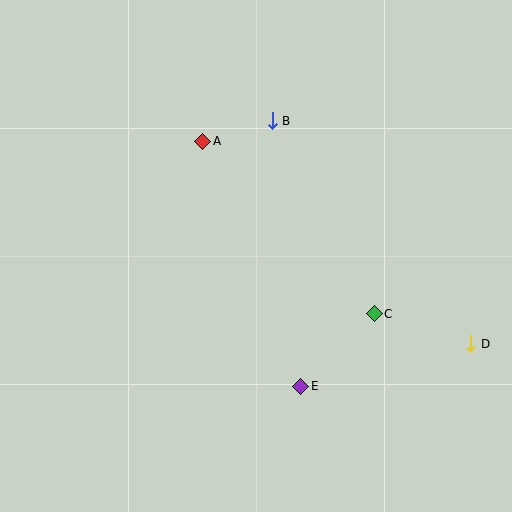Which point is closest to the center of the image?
Point A at (203, 141) is closest to the center.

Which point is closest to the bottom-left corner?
Point E is closest to the bottom-left corner.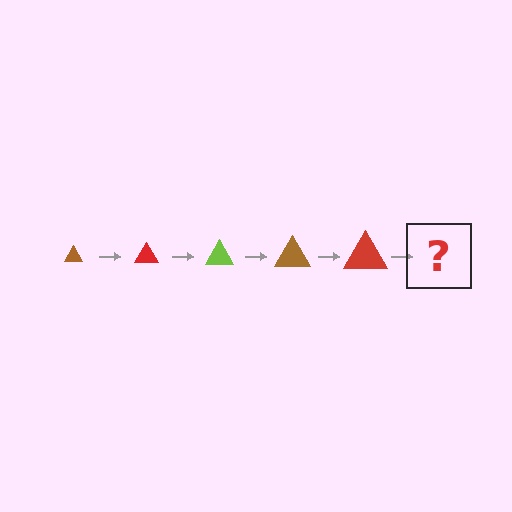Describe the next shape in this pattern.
It should be a lime triangle, larger than the previous one.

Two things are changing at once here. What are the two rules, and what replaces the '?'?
The two rules are that the triangle grows larger each step and the color cycles through brown, red, and lime. The '?' should be a lime triangle, larger than the previous one.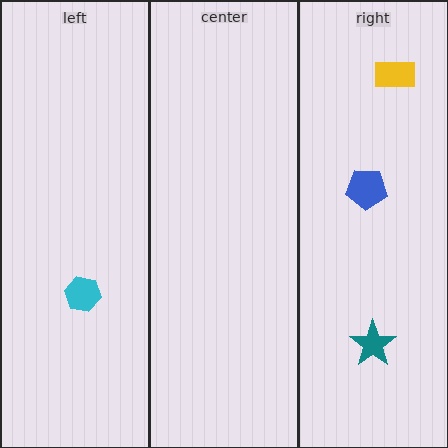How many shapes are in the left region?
1.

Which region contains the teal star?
The right region.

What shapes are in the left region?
The cyan hexagon.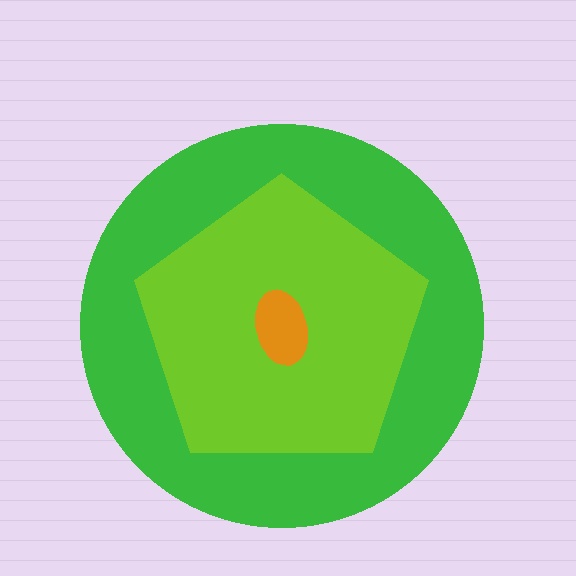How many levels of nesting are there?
3.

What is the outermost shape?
The green circle.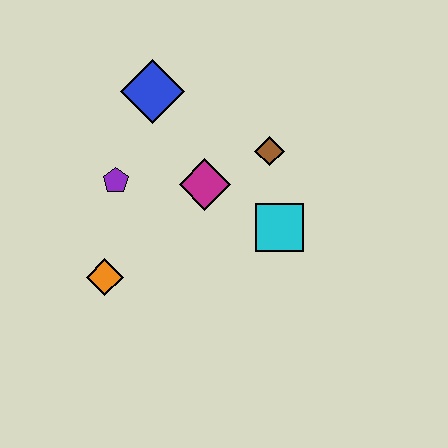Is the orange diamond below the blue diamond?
Yes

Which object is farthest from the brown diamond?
The orange diamond is farthest from the brown diamond.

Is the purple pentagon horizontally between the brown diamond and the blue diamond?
No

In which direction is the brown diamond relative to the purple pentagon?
The brown diamond is to the right of the purple pentagon.